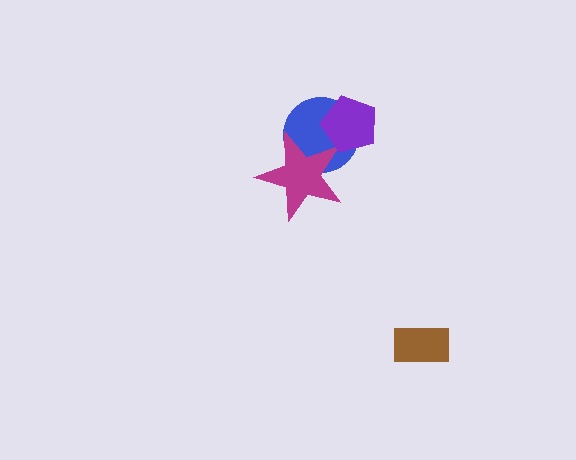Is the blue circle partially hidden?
Yes, it is partially covered by another shape.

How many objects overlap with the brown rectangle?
0 objects overlap with the brown rectangle.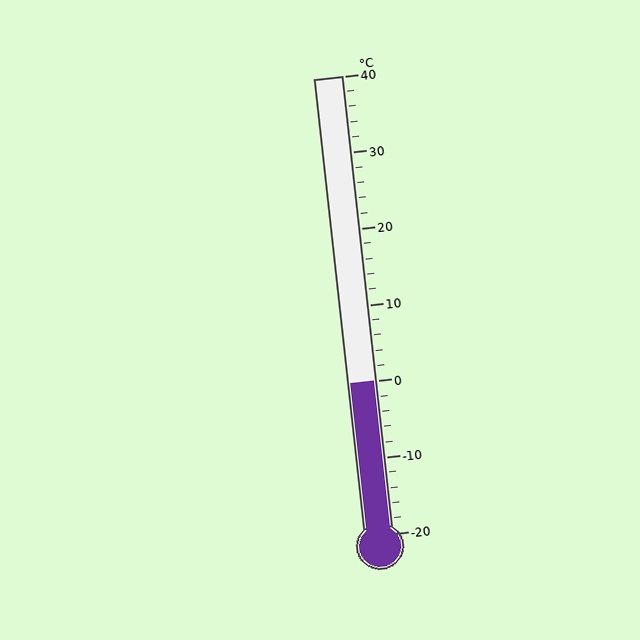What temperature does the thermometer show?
The thermometer shows approximately 0°C.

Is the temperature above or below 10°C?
The temperature is below 10°C.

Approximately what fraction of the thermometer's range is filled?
The thermometer is filled to approximately 35% of its range.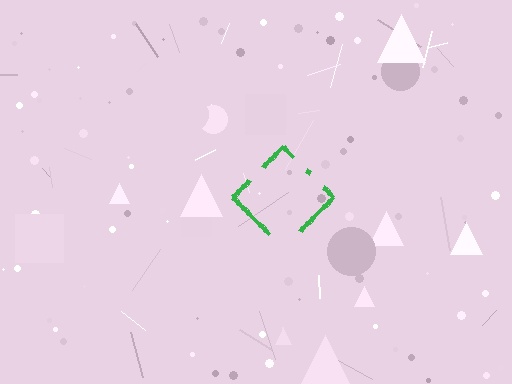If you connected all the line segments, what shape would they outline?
They would outline a diamond.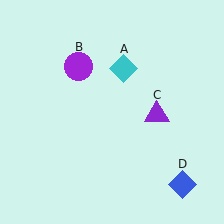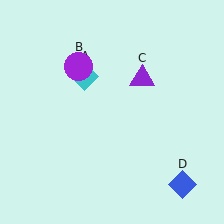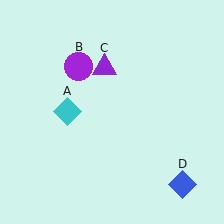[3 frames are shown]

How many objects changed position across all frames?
2 objects changed position: cyan diamond (object A), purple triangle (object C).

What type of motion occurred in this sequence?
The cyan diamond (object A), purple triangle (object C) rotated counterclockwise around the center of the scene.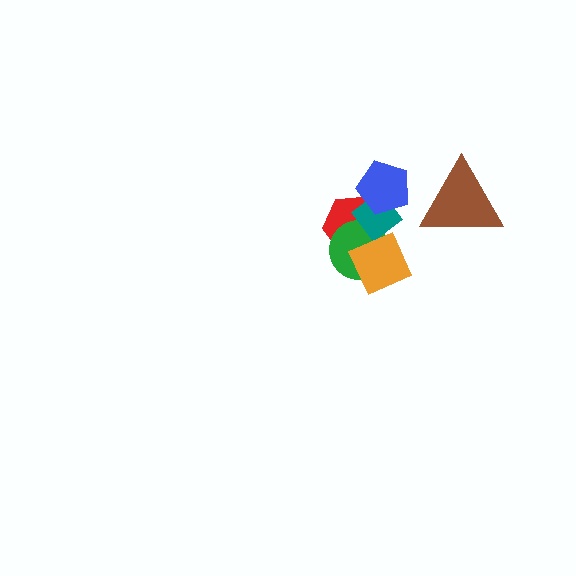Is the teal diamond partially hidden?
Yes, it is partially covered by another shape.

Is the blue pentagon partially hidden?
No, no other shape covers it.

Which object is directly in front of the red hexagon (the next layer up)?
The green circle is directly in front of the red hexagon.